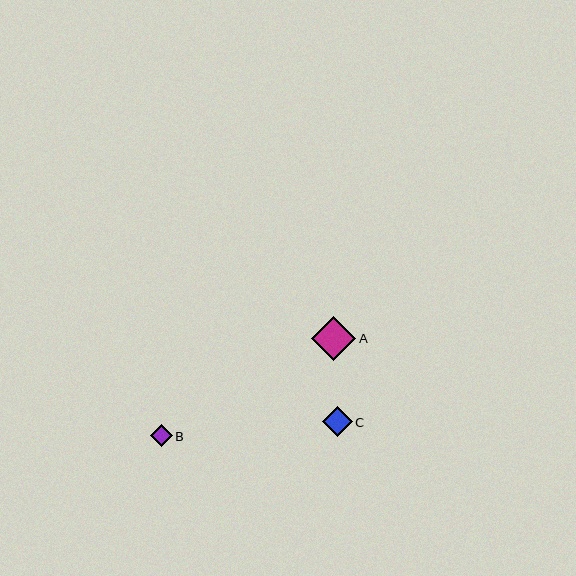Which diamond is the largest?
Diamond A is the largest with a size of approximately 44 pixels.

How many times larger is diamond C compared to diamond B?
Diamond C is approximately 1.4 times the size of diamond B.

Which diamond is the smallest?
Diamond B is the smallest with a size of approximately 22 pixels.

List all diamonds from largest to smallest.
From largest to smallest: A, C, B.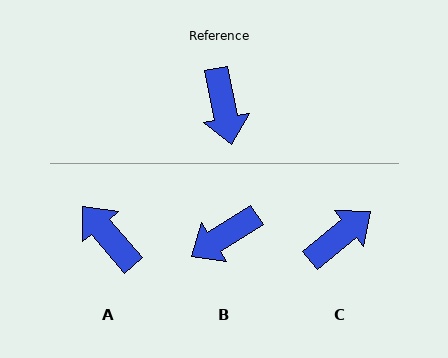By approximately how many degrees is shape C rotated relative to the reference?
Approximately 118 degrees counter-clockwise.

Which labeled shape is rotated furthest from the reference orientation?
A, about 151 degrees away.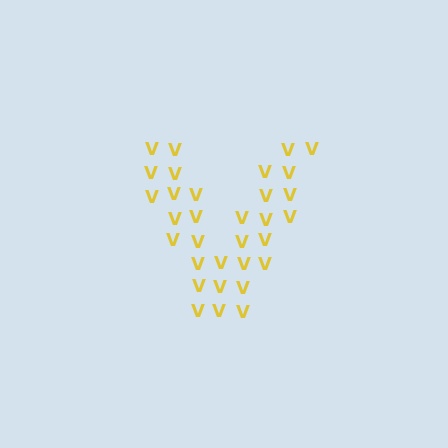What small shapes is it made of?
It is made of small letter V's.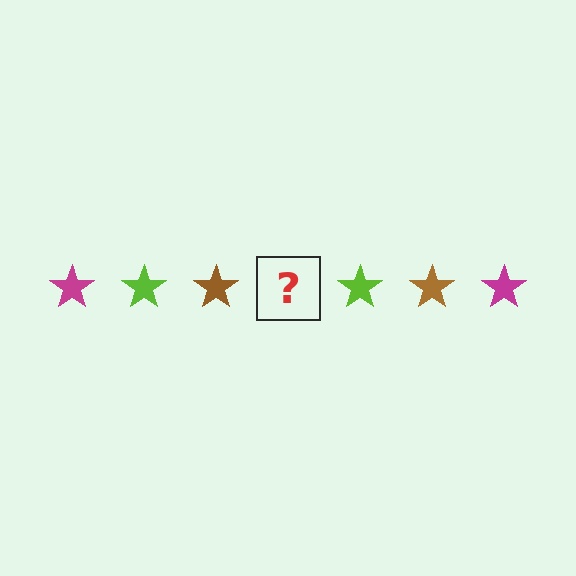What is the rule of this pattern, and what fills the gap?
The rule is that the pattern cycles through magenta, lime, brown stars. The gap should be filled with a magenta star.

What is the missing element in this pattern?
The missing element is a magenta star.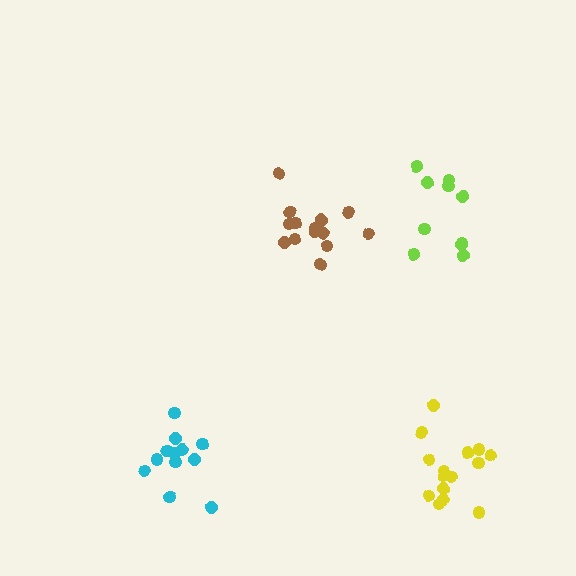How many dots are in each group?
Group 1: 10 dots, Group 2: 12 dots, Group 3: 14 dots, Group 4: 16 dots (52 total).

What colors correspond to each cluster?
The clusters are colored: lime, cyan, brown, yellow.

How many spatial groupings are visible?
There are 4 spatial groupings.